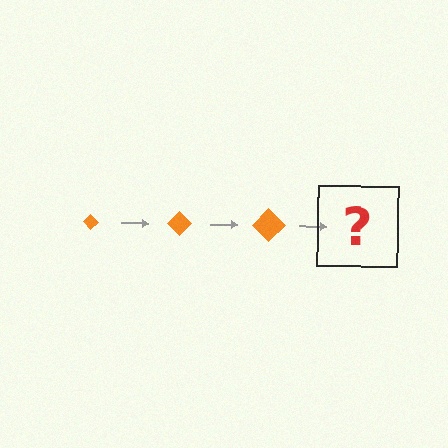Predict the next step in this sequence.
The next step is an orange diamond, larger than the previous one.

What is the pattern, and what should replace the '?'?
The pattern is that the diamond gets progressively larger each step. The '?' should be an orange diamond, larger than the previous one.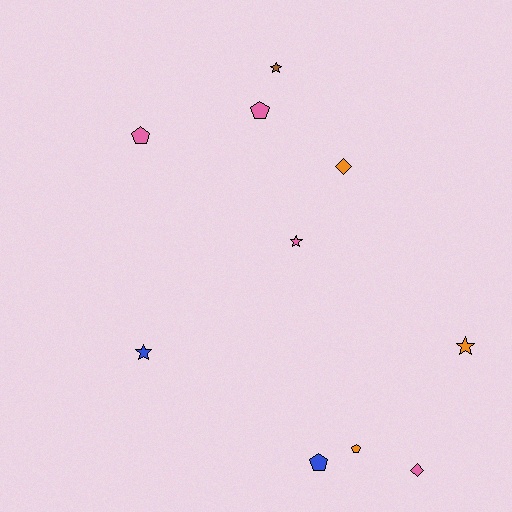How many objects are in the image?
There are 10 objects.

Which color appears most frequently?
Pink, with 4 objects.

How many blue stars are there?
There is 1 blue star.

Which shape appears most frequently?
Star, with 4 objects.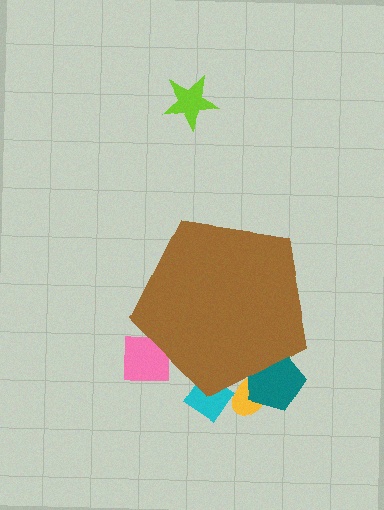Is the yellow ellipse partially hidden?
Yes, the yellow ellipse is partially hidden behind the brown pentagon.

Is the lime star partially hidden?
No, the lime star is fully visible.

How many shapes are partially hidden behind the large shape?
4 shapes are partially hidden.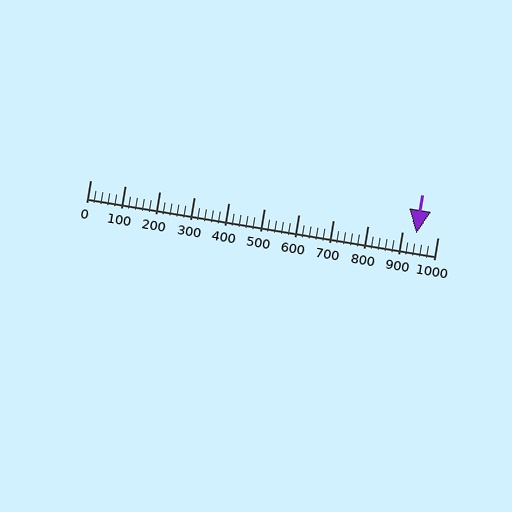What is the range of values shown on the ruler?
The ruler shows values from 0 to 1000.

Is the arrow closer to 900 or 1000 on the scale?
The arrow is closer to 900.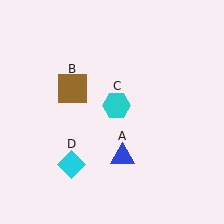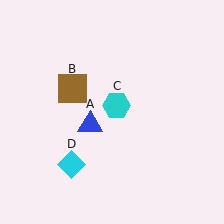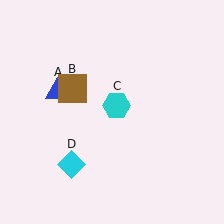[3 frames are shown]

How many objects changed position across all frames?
1 object changed position: blue triangle (object A).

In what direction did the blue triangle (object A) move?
The blue triangle (object A) moved up and to the left.